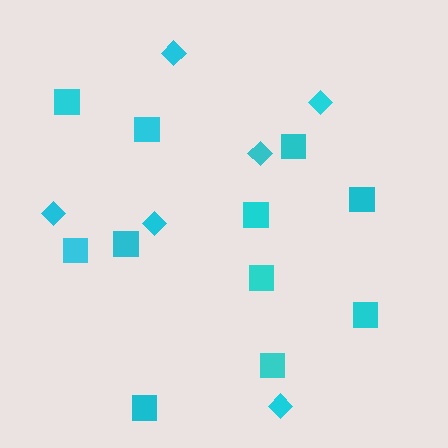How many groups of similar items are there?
There are 2 groups: one group of squares (11) and one group of diamonds (6).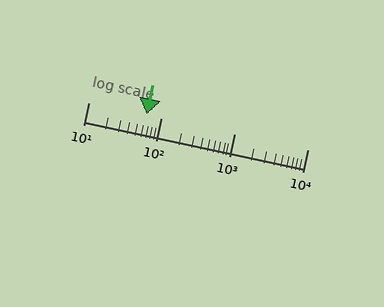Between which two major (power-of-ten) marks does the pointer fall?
The pointer is between 10 and 100.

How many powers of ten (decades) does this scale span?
The scale spans 3 decades, from 10 to 10000.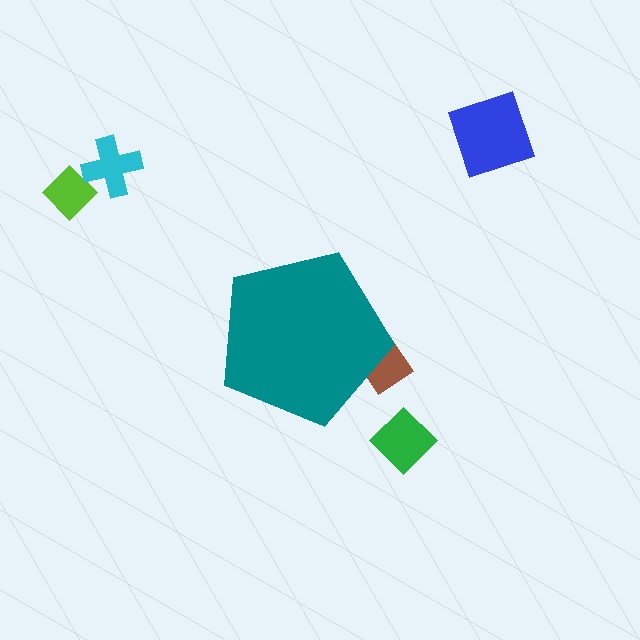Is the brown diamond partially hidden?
Yes, the brown diamond is partially hidden behind the teal pentagon.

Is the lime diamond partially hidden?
No, the lime diamond is fully visible.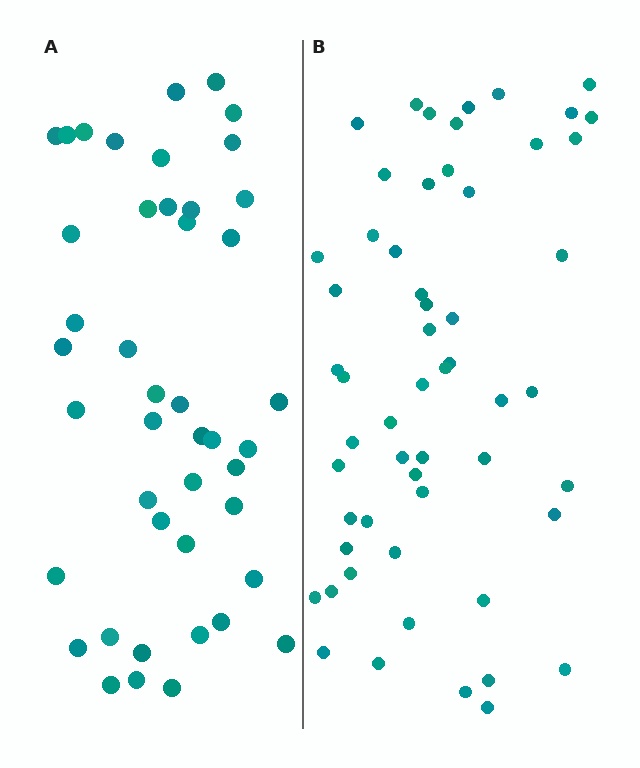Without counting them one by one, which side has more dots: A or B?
Region B (the right region) has more dots.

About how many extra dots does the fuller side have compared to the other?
Region B has roughly 12 or so more dots than region A.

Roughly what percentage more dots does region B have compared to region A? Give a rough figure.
About 25% more.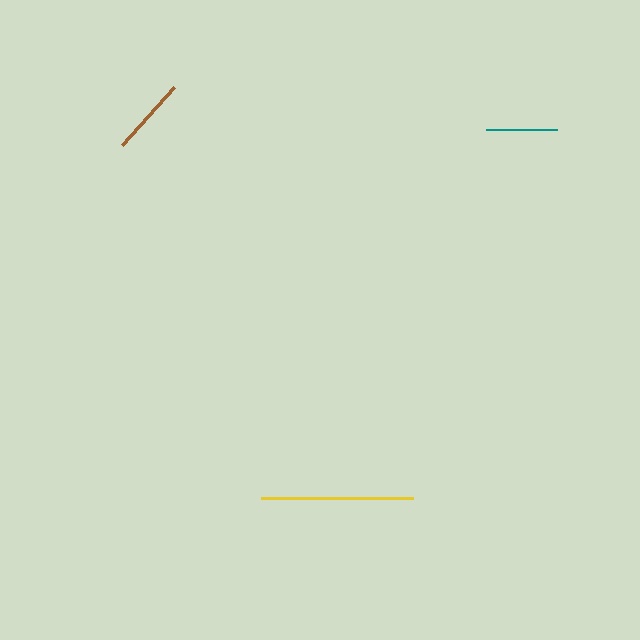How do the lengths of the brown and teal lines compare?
The brown and teal lines are approximately the same length.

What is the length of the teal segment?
The teal segment is approximately 71 pixels long.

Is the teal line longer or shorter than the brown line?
The brown line is longer than the teal line.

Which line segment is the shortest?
The teal line is the shortest at approximately 71 pixels.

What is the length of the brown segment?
The brown segment is approximately 78 pixels long.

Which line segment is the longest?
The yellow line is the longest at approximately 151 pixels.